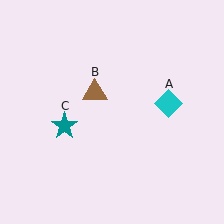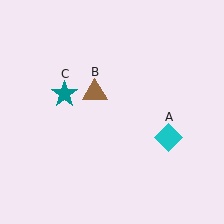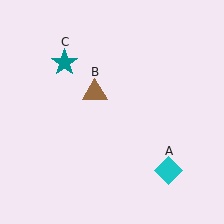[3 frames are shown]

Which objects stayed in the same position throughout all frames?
Brown triangle (object B) remained stationary.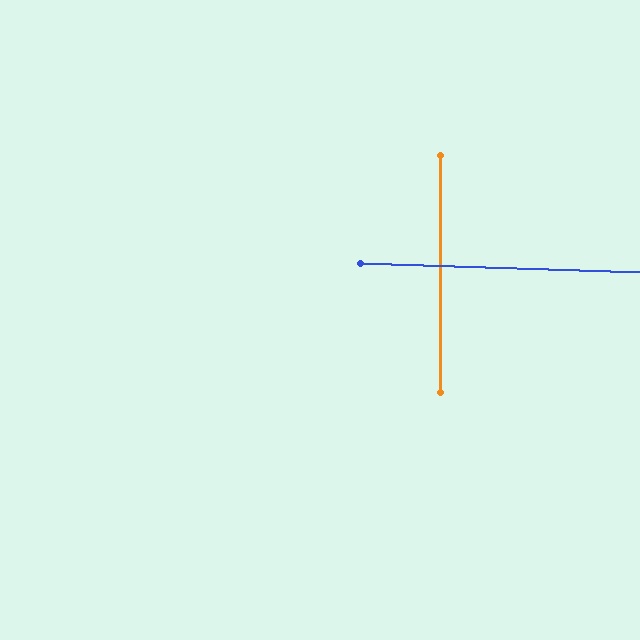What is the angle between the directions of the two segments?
Approximately 88 degrees.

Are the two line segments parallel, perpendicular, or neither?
Perpendicular — they meet at approximately 88°.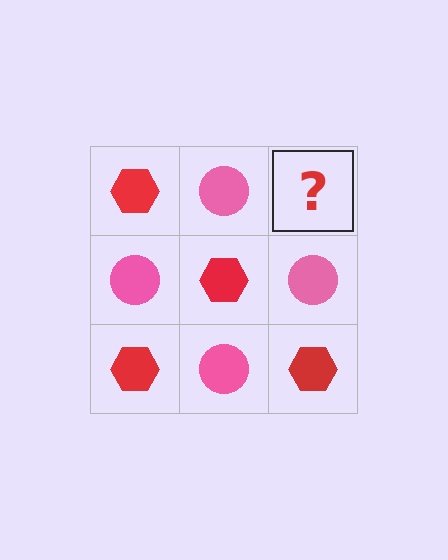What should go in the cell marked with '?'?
The missing cell should contain a red hexagon.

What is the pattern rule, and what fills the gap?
The rule is that it alternates red hexagon and pink circle in a checkerboard pattern. The gap should be filled with a red hexagon.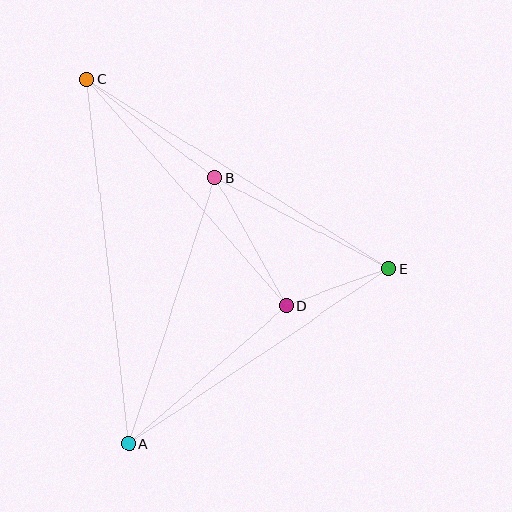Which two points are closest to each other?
Points D and E are closest to each other.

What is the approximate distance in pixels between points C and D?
The distance between C and D is approximately 302 pixels.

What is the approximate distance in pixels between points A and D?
The distance between A and D is approximately 210 pixels.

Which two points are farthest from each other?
Points A and C are farthest from each other.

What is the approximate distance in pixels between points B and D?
The distance between B and D is approximately 146 pixels.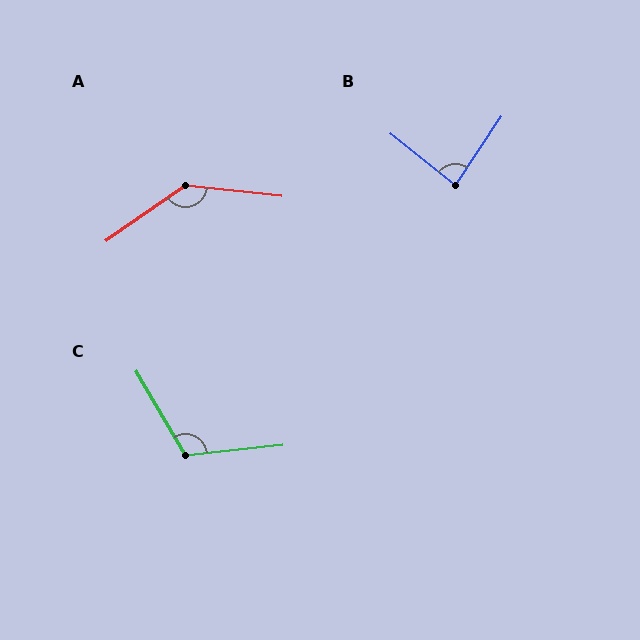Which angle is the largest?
A, at approximately 139 degrees.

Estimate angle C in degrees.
Approximately 114 degrees.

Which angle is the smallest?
B, at approximately 85 degrees.